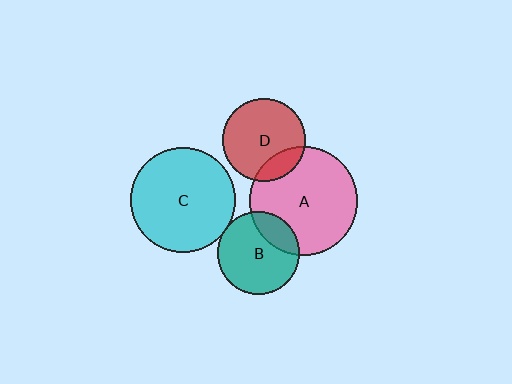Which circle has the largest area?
Circle A (pink).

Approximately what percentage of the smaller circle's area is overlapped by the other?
Approximately 5%.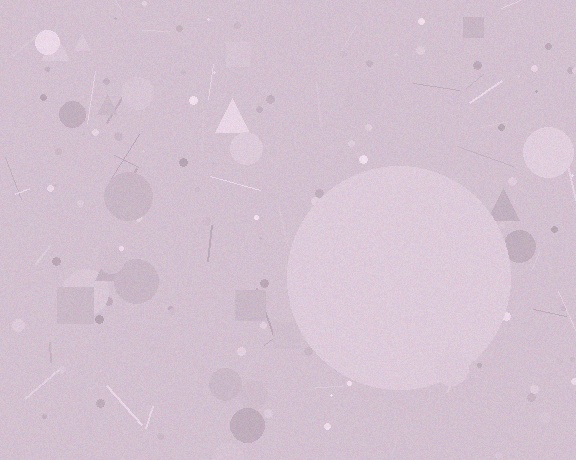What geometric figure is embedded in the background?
A circle is embedded in the background.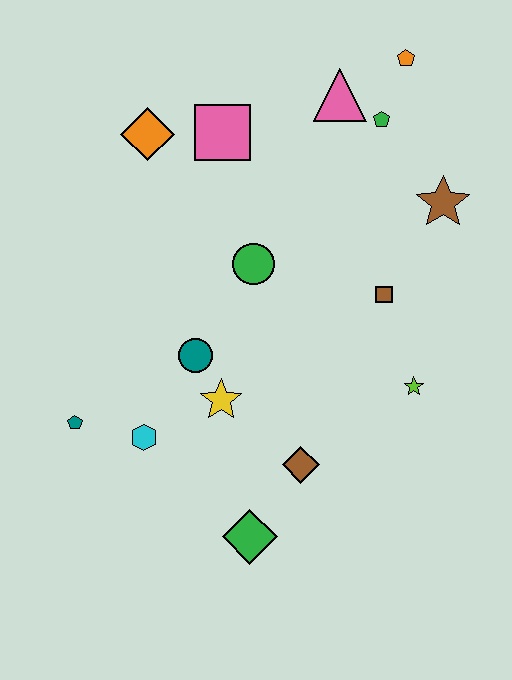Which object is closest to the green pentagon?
The pink triangle is closest to the green pentagon.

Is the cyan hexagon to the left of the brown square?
Yes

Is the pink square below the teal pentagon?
No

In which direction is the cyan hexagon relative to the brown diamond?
The cyan hexagon is to the left of the brown diamond.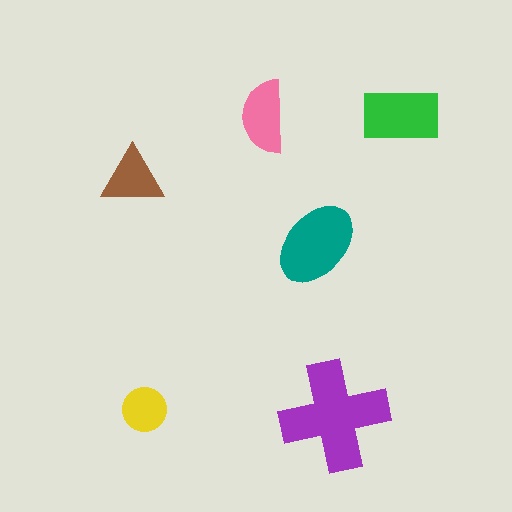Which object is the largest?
The purple cross.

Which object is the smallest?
The yellow circle.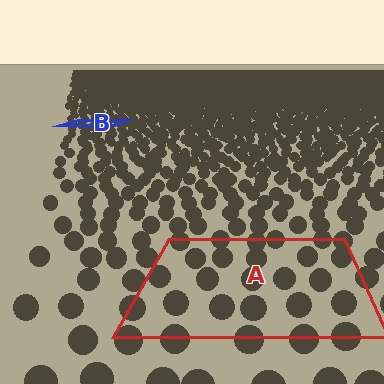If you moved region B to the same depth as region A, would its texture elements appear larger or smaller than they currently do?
They would appear larger. At a closer depth, the same texture elements are projected at a bigger on-screen size.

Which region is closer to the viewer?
Region A is closer. The texture elements there are larger and more spread out.